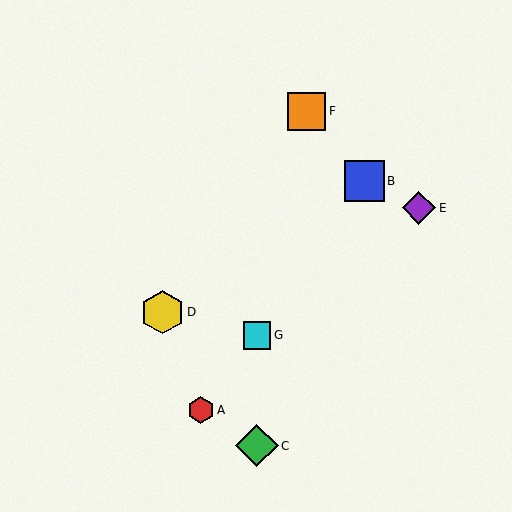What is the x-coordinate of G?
Object G is at x≈257.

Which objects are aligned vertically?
Objects C, G are aligned vertically.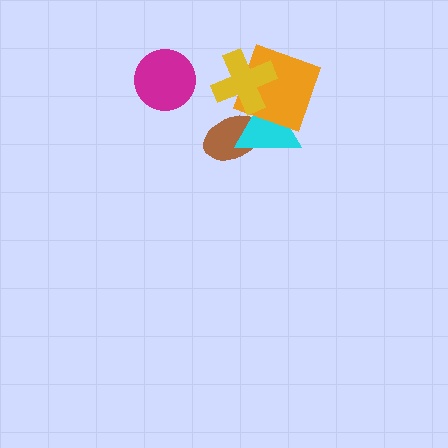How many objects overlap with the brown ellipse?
2 objects overlap with the brown ellipse.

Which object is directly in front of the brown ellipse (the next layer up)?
The cyan triangle is directly in front of the brown ellipse.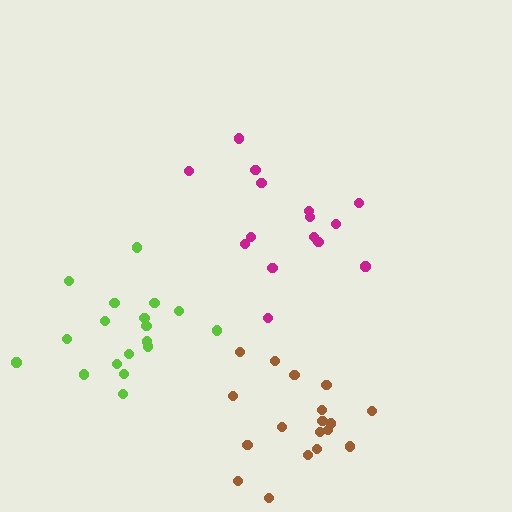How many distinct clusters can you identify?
There are 3 distinct clusters.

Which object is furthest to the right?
The brown cluster is rightmost.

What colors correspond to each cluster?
The clusters are colored: magenta, brown, lime.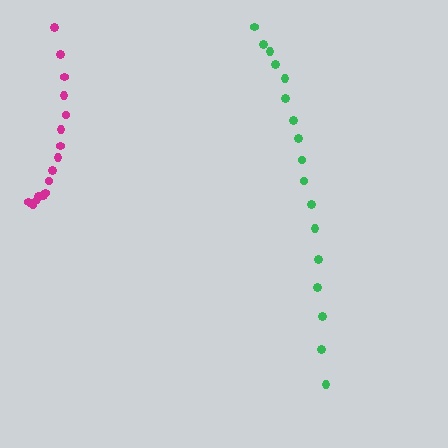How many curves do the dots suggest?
There are 2 distinct paths.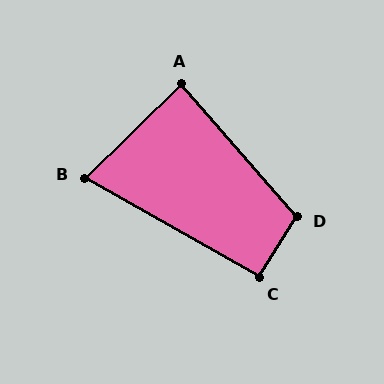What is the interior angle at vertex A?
Approximately 87 degrees (approximately right).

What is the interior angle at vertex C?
Approximately 93 degrees (approximately right).